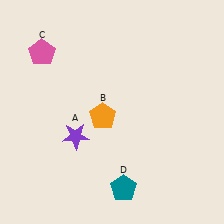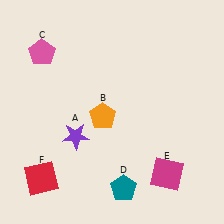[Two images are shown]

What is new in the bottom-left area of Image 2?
A red square (F) was added in the bottom-left area of Image 2.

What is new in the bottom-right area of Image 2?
A magenta square (E) was added in the bottom-right area of Image 2.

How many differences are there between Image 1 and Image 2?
There are 2 differences between the two images.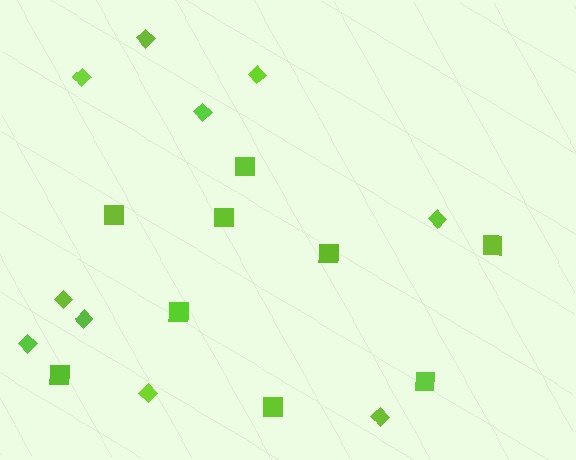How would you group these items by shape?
There are 2 groups: one group of squares (9) and one group of diamonds (10).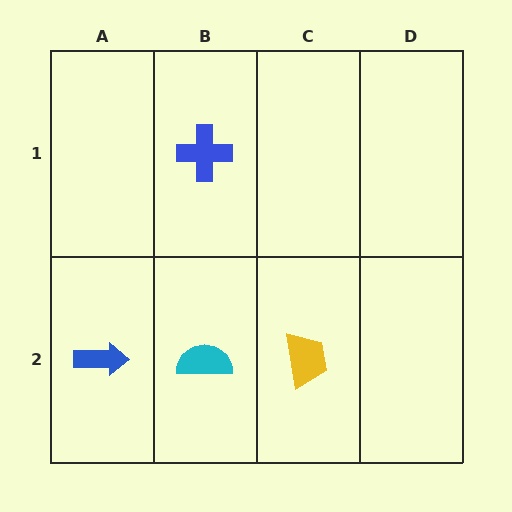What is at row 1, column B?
A blue cross.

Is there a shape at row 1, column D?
No, that cell is empty.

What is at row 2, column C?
A yellow trapezoid.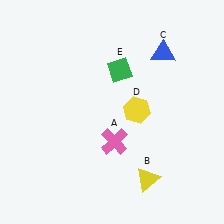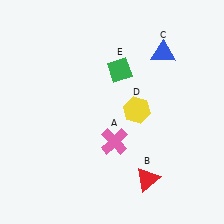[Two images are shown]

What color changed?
The triangle (B) changed from yellow in Image 1 to red in Image 2.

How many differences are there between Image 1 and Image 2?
There is 1 difference between the two images.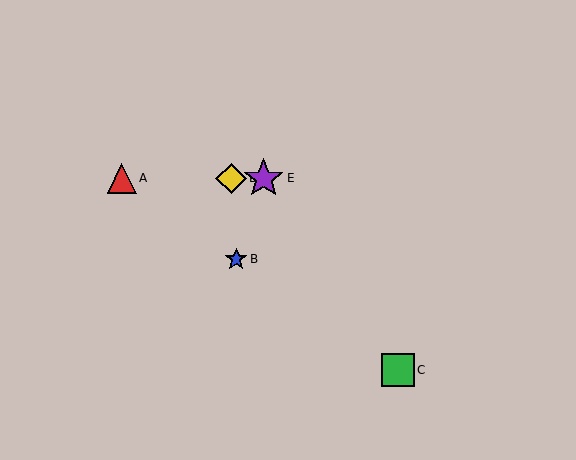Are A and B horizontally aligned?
No, A is at y≈178 and B is at y≈259.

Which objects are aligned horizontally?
Objects A, D, E are aligned horizontally.